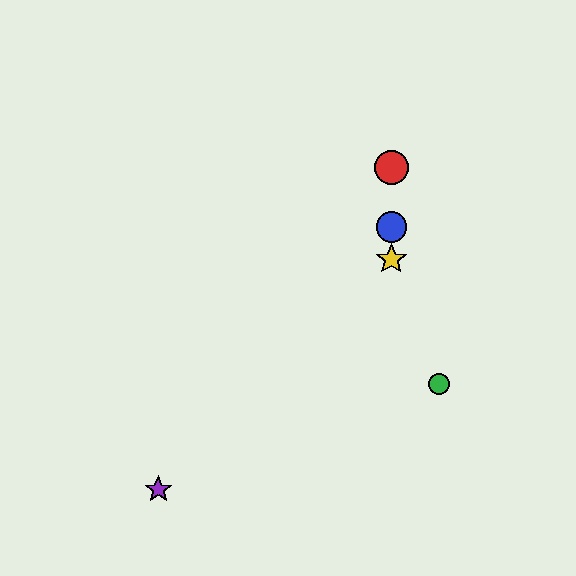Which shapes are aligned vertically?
The red circle, the blue circle, the yellow star are aligned vertically.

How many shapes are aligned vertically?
3 shapes (the red circle, the blue circle, the yellow star) are aligned vertically.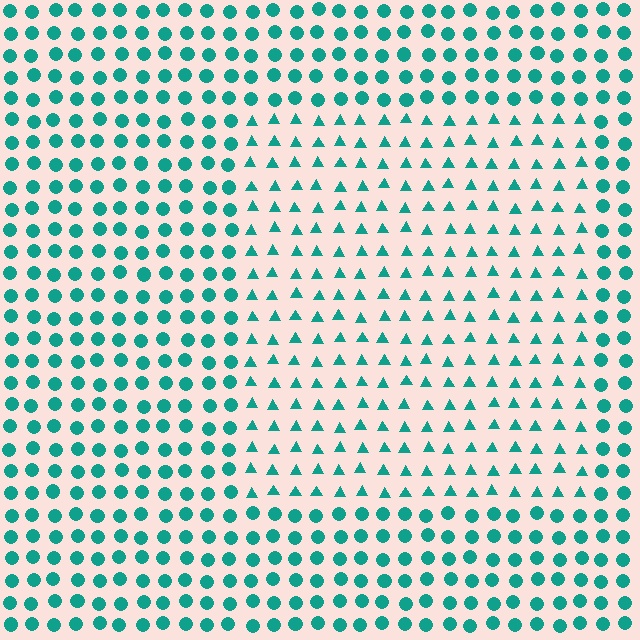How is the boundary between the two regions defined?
The boundary is defined by a change in element shape: triangles inside vs. circles outside. All elements share the same color and spacing.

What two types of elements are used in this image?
The image uses triangles inside the rectangle region and circles outside it.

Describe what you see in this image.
The image is filled with small teal elements arranged in a uniform grid. A rectangle-shaped region contains triangles, while the surrounding area contains circles. The boundary is defined purely by the change in element shape.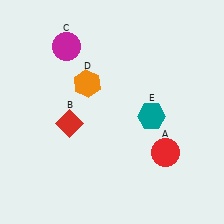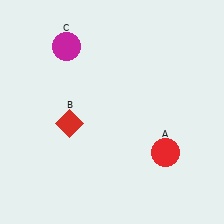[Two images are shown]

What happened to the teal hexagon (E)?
The teal hexagon (E) was removed in Image 2. It was in the bottom-right area of Image 1.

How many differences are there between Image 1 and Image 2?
There are 2 differences between the two images.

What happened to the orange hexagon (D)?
The orange hexagon (D) was removed in Image 2. It was in the top-left area of Image 1.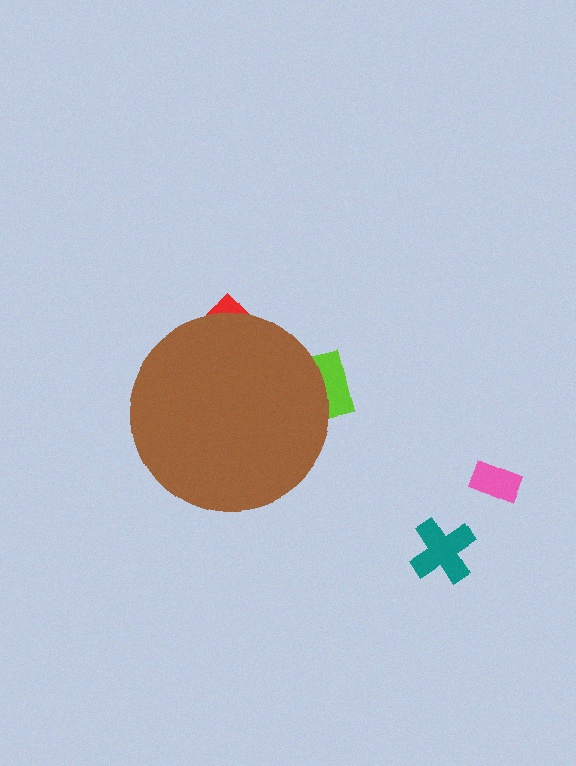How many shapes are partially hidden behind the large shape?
2 shapes are partially hidden.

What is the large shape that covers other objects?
A brown circle.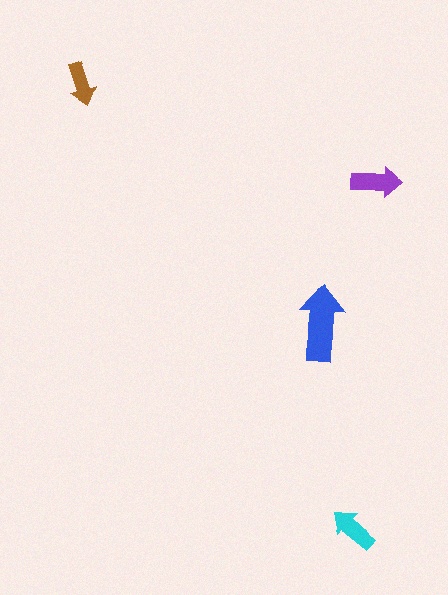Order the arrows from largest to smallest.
the blue one, the purple one, the cyan one, the brown one.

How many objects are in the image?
There are 4 objects in the image.